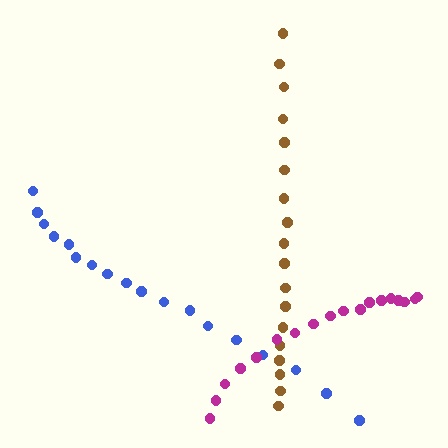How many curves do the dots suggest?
There are 3 distinct paths.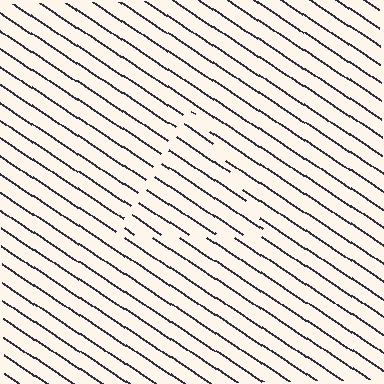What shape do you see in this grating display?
An illusory triangle. The interior of the shape contains the same grating, shifted by half a period — the contour is defined by the phase discontinuity where line-ends from the inner and outer gratings abut.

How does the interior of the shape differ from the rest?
The interior of the shape contains the same grating, shifted by half a period — the contour is defined by the phase discontinuity where line-ends from the inner and outer gratings abut.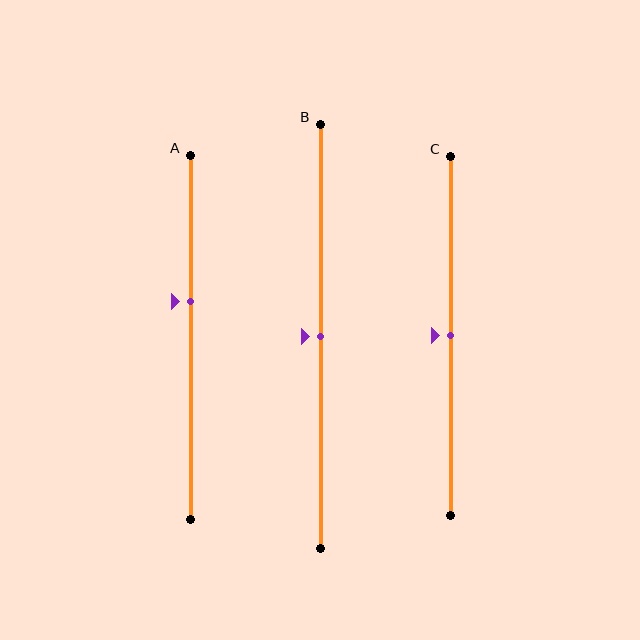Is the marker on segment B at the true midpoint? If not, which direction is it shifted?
Yes, the marker on segment B is at the true midpoint.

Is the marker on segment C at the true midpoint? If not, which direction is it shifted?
Yes, the marker on segment C is at the true midpoint.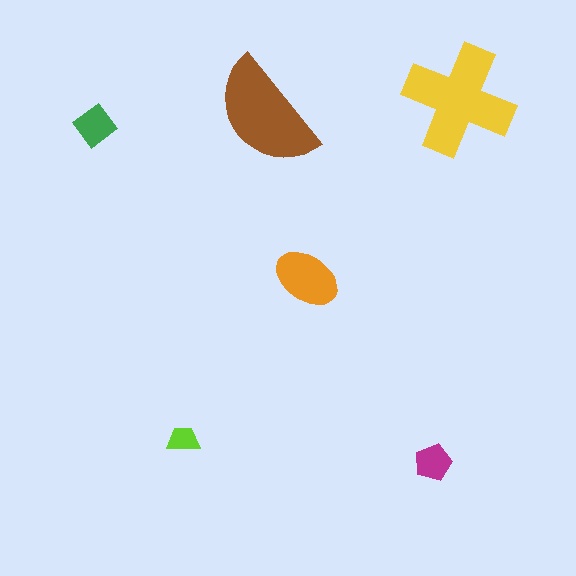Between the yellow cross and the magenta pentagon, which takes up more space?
The yellow cross.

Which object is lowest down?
The magenta pentagon is bottommost.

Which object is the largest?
The yellow cross.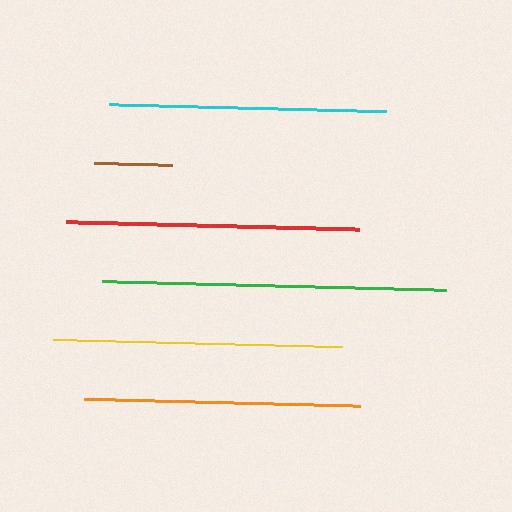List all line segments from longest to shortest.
From longest to shortest: green, red, yellow, cyan, orange, brown.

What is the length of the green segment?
The green segment is approximately 345 pixels long.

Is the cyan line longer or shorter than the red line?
The red line is longer than the cyan line.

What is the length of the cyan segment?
The cyan segment is approximately 277 pixels long.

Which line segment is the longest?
The green line is the longest at approximately 345 pixels.